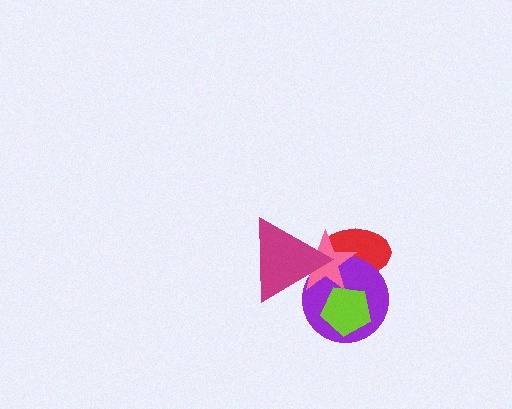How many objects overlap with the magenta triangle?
3 objects overlap with the magenta triangle.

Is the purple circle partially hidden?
Yes, it is partially covered by another shape.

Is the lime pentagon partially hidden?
No, no other shape covers it.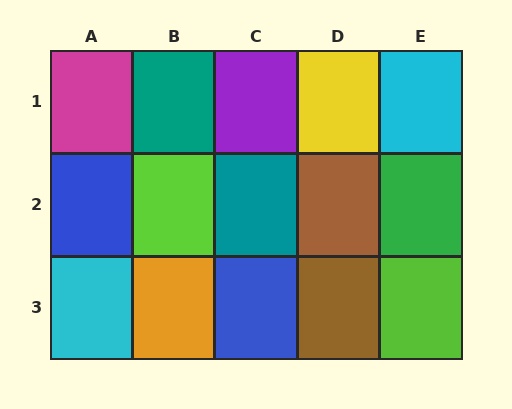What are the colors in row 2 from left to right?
Blue, lime, teal, brown, green.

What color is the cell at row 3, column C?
Blue.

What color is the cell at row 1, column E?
Cyan.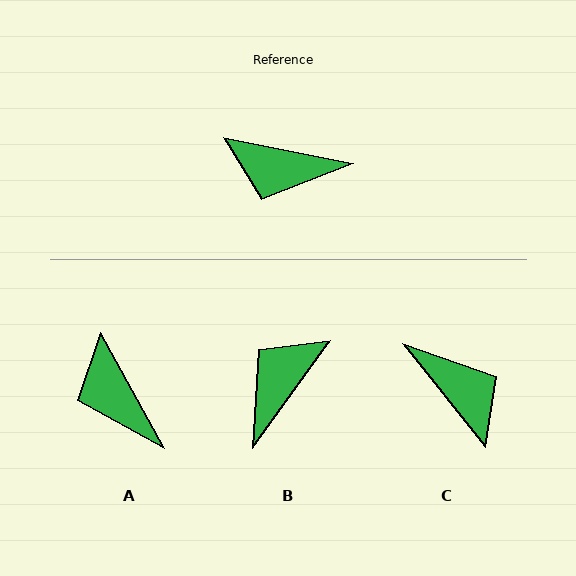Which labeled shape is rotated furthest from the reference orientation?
C, about 140 degrees away.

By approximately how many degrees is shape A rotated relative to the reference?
Approximately 50 degrees clockwise.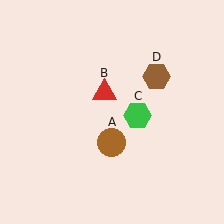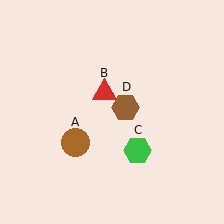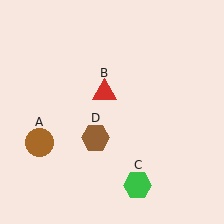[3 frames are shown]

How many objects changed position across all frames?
3 objects changed position: brown circle (object A), green hexagon (object C), brown hexagon (object D).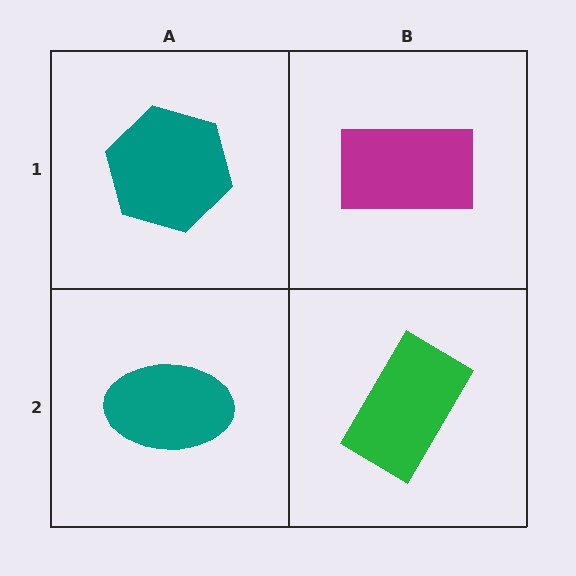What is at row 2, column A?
A teal ellipse.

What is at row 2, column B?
A green rectangle.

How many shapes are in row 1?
2 shapes.